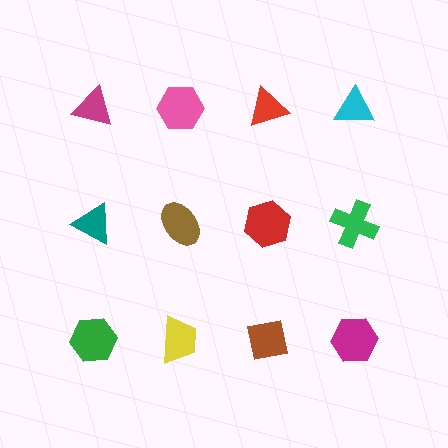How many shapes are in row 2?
4 shapes.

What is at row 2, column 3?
A red hexagon.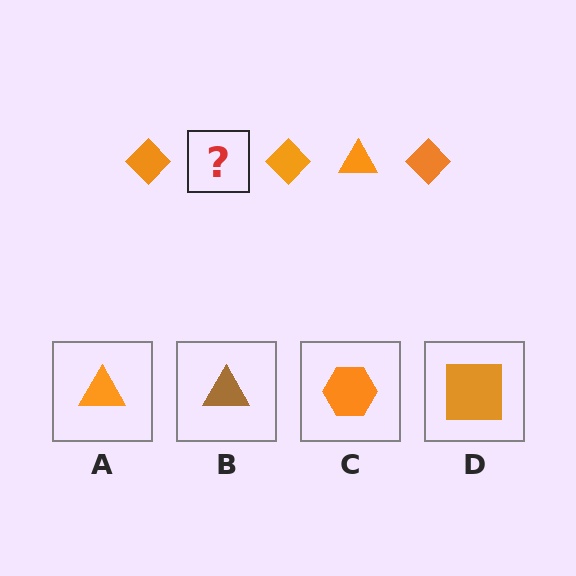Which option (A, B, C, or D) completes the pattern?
A.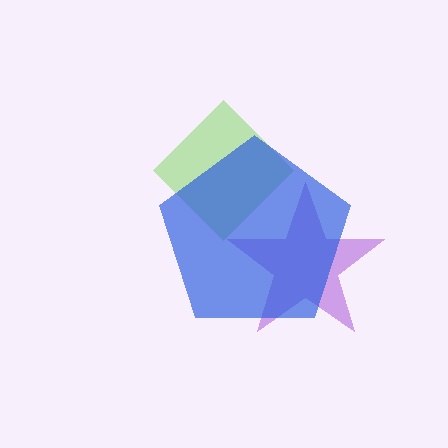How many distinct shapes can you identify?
There are 3 distinct shapes: a lime diamond, a purple star, a blue pentagon.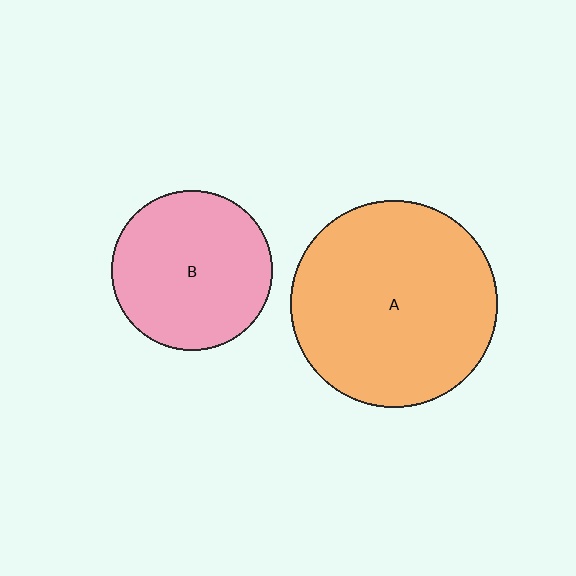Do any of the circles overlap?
No, none of the circles overlap.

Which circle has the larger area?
Circle A (orange).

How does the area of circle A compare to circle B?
Approximately 1.7 times.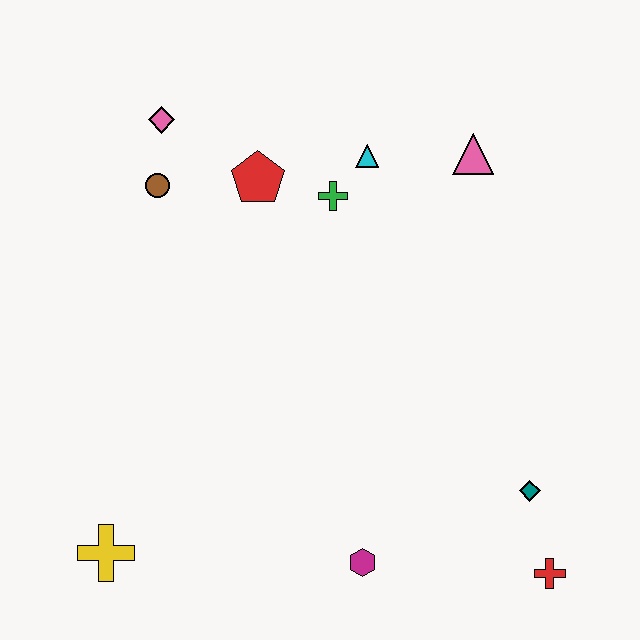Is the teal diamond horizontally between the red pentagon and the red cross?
Yes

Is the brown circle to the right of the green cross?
No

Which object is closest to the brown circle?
The pink diamond is closest to the brown circle.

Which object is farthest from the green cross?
The red cross is farthest from the green cross.